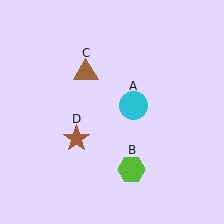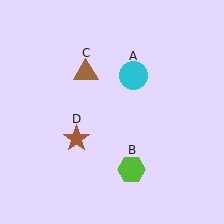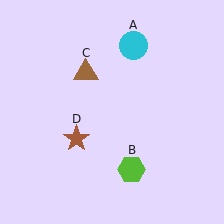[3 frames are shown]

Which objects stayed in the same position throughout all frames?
Lime hexagon (object B) and brown triangle (object C) and brown star (object D) remained stationary.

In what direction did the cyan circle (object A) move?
The cyan circle (object A) moved up.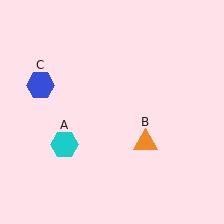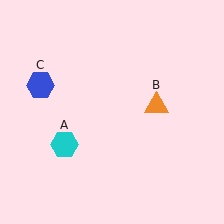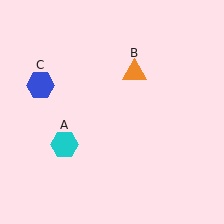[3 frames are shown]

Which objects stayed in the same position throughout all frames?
Cyan hexagon (object A) and blue hexagon (object C) remained stationary.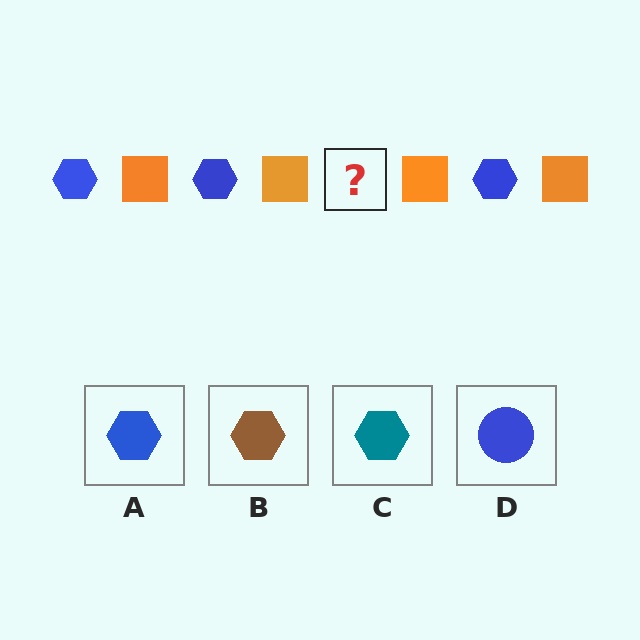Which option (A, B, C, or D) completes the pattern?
A.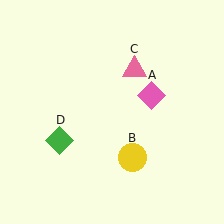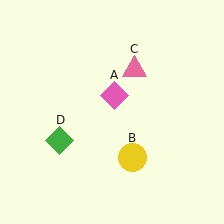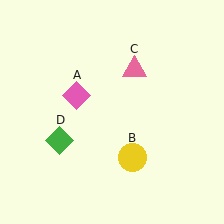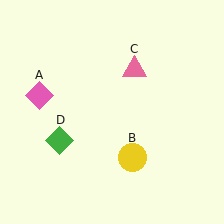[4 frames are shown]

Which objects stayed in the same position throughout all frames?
Yellow circle (object B) and pink triangle (object C) and green diamond (object D) remained stationary.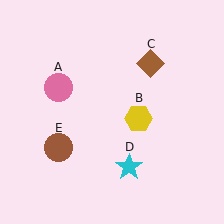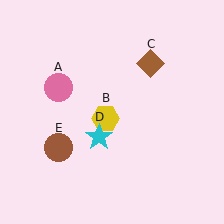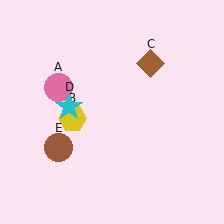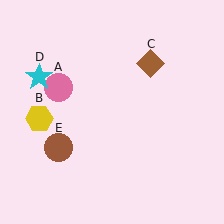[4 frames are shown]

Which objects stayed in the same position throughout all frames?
Pink circle (object A) and brown diamond (object C) and brown circle (object E) remained stationary.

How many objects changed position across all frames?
2 objects changed position: yellow hexagon (object B), cyan star (object D).